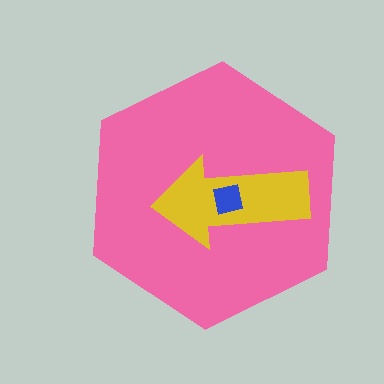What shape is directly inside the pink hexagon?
The yellow arrow.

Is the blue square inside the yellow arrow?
Yes.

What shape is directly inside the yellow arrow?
The blue square.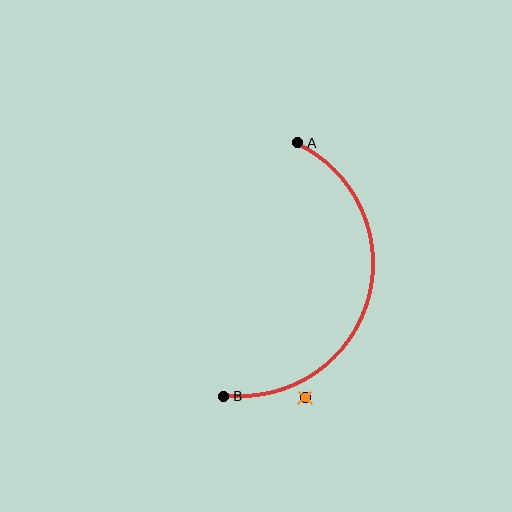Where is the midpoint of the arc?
The arc midpoint is the point on the curve farthest from the straight line joining A and B. It sits to the right of that line.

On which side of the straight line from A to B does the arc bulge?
The arc bulges to the right of the straight line connecting A and B.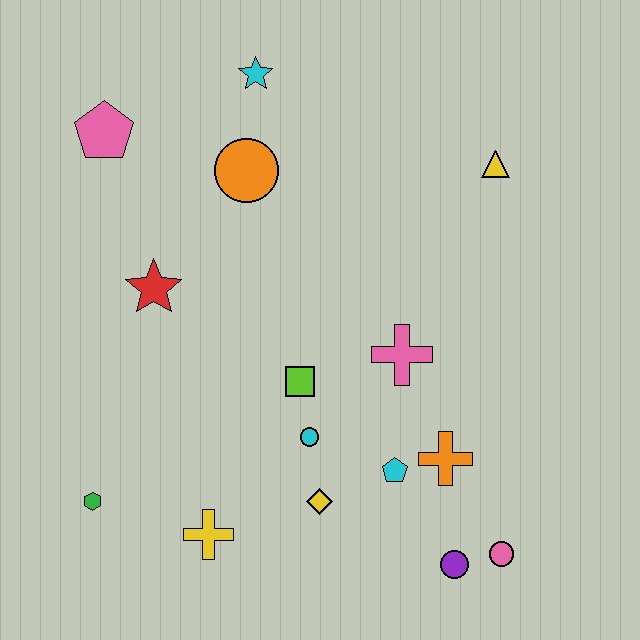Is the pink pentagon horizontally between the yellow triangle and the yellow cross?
No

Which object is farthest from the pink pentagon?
The pink circle is farthest from the pink pentagon.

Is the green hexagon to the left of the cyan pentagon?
Yes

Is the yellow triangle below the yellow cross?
No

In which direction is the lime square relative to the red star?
The lime square is to the right of the red star.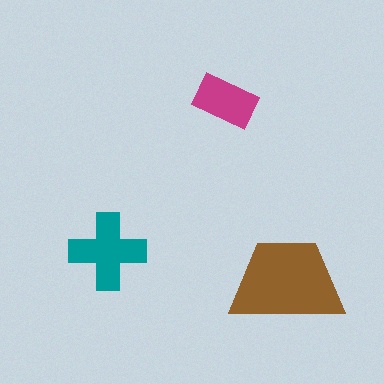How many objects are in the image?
There are 3 objects in the image.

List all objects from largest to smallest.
The brown trapezoid, the teal cross, the magenta rectangle.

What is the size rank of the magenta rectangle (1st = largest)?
3rd.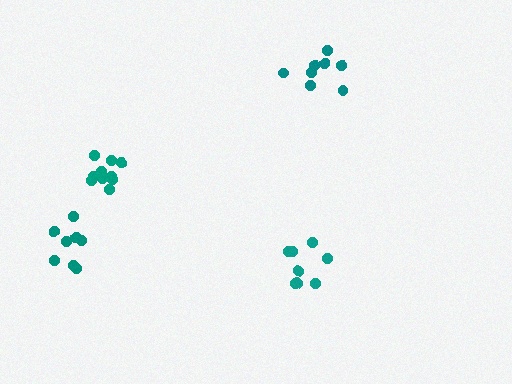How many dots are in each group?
Group 1: 10 dots, Group 2: 8 dots, Group 3: 9 dots, Group 4: 8 dots (35 total).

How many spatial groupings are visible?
There are 4 spatial groupings.